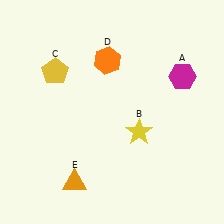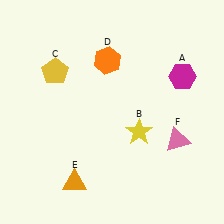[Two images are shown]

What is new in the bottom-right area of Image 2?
A pink triangle (F) was added in the bottom-right area of Image 2.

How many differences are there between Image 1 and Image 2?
There is 1 difference between the two images.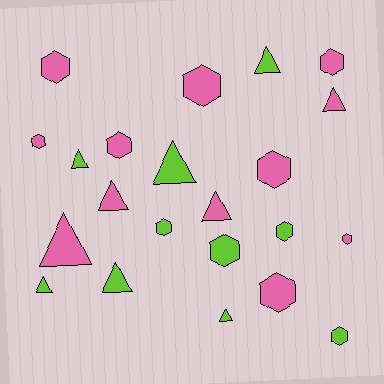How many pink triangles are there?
There are 4 pink triangles.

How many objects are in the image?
There are 22 objects.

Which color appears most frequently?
Pink, with 12 objects.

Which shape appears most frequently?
Hexagon, with 12 objects.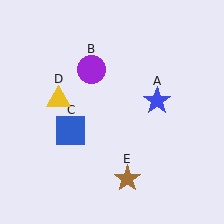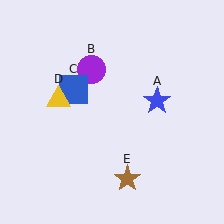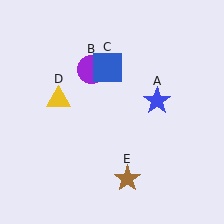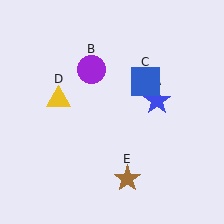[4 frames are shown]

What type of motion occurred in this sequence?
The blue square (object C) rotated clockwise around the center of the scene.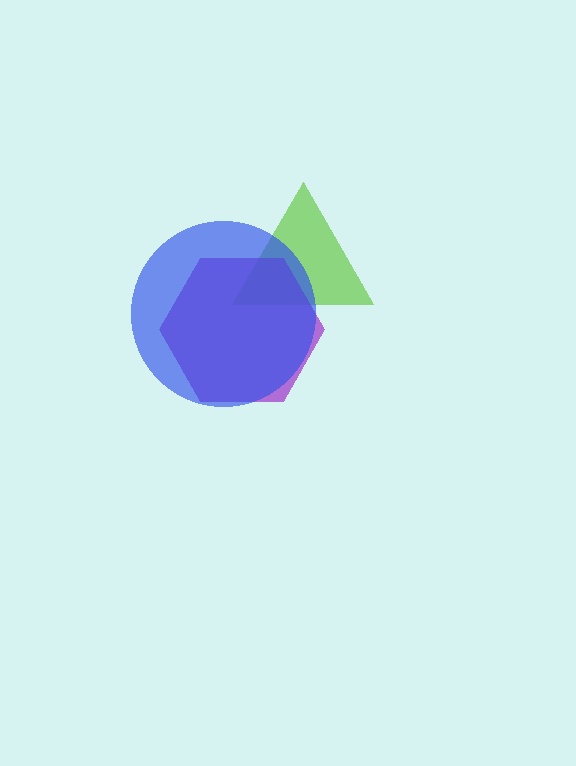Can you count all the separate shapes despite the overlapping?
Yes, there are 3 separate shapes.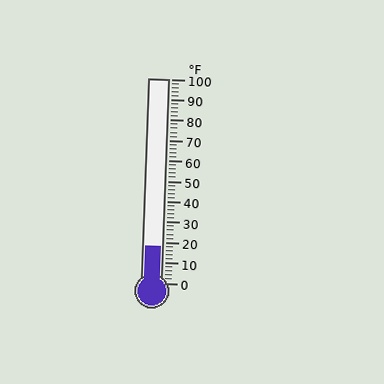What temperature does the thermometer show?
The thermometer shows approximately 18°F.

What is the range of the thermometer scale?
The thermometer scale ranges from 0°F to 100°F.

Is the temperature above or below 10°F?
The temperature is above 10°F.